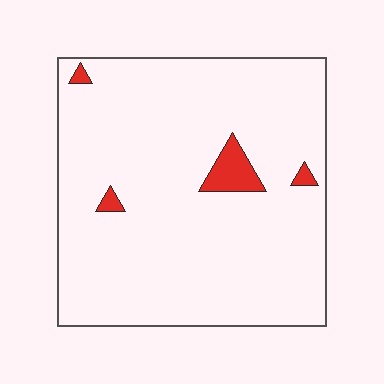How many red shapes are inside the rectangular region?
4.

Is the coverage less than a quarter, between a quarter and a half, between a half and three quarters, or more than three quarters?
Less than a quarter.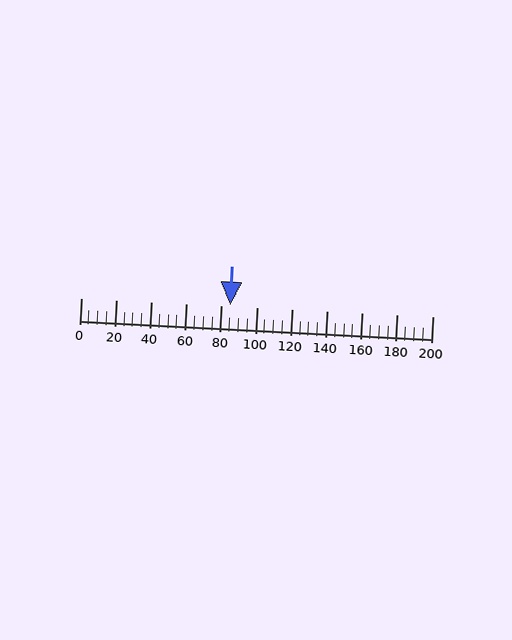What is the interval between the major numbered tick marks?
The major tick marks are spaced 20 units apart.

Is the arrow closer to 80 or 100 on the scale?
The arrow is closer to 80.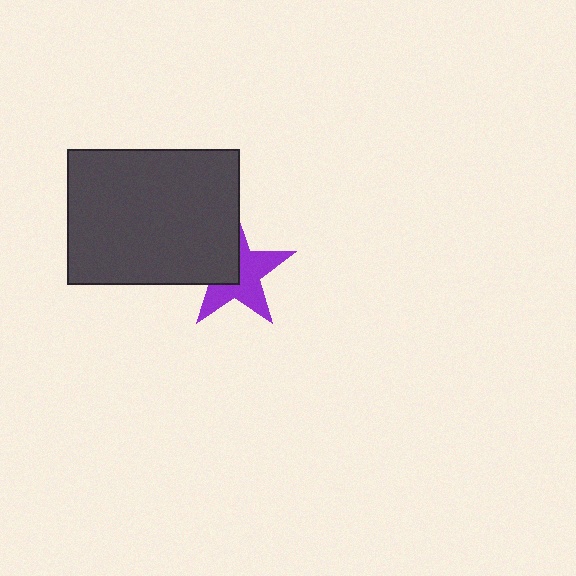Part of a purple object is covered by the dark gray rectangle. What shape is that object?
It is a star.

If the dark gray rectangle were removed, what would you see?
You would see the complete purple star.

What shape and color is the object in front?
The object in front is a dark gray rectangle.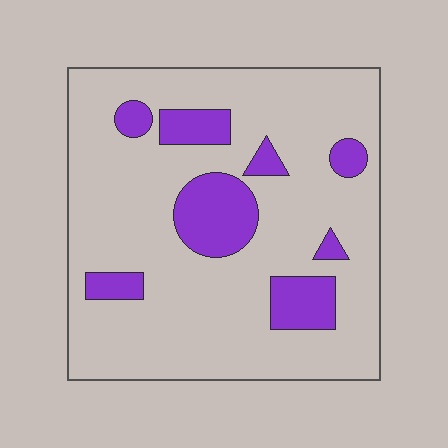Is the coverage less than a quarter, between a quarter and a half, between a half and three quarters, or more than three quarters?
Less than a quarter.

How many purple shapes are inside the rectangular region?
8.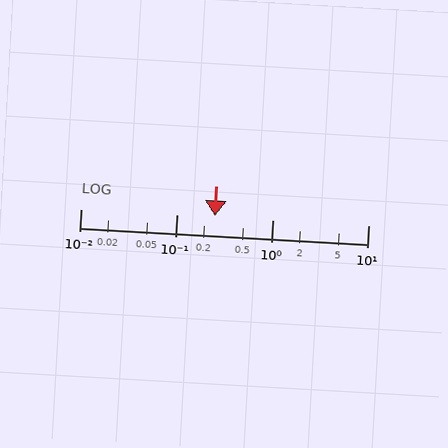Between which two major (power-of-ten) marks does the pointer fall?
The pointer is between 0.1 and 1.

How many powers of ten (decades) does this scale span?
The scale spans 3 decades, from 0.01 to 10.